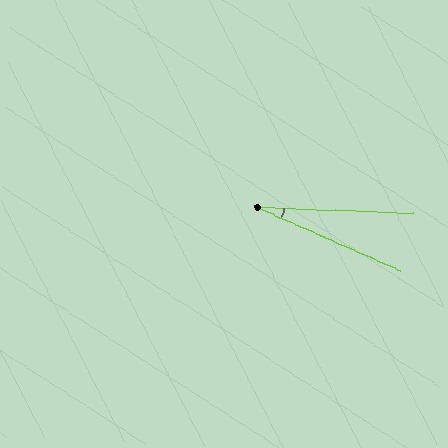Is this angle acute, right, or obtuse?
It is acute.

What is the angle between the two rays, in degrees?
Approximately 22 degrees.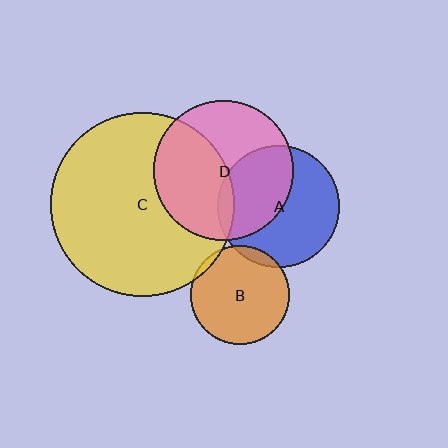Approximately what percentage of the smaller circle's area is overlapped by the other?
Approximately 5%.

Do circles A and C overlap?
Yes.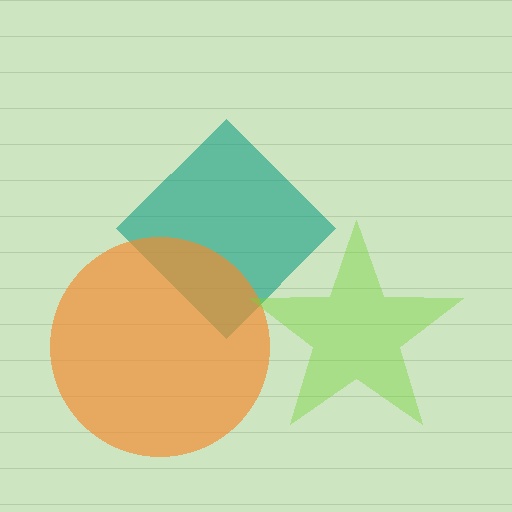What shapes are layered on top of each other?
The layered shapes are: a teal diamond, an orange circle, a lime star.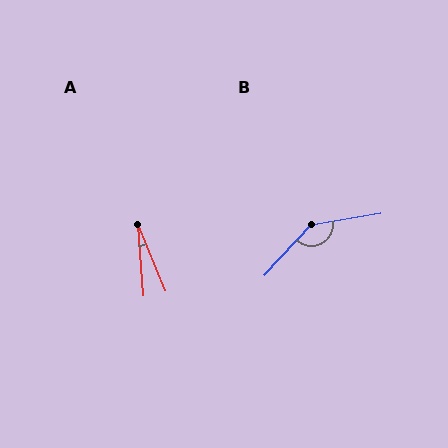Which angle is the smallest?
A, at approximately 19 degrees.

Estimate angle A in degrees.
Approximately 19 degrees.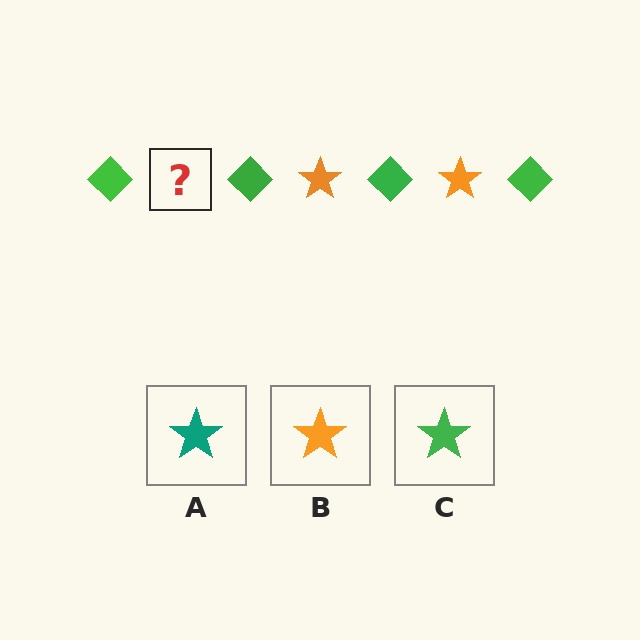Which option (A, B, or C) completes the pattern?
B.